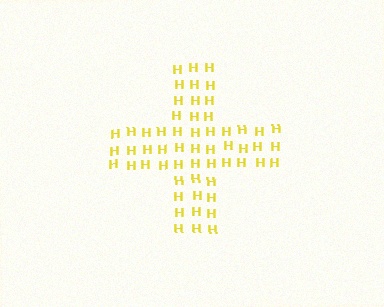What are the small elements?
The small elements are letter H's.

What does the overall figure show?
The overall figure shows a cross.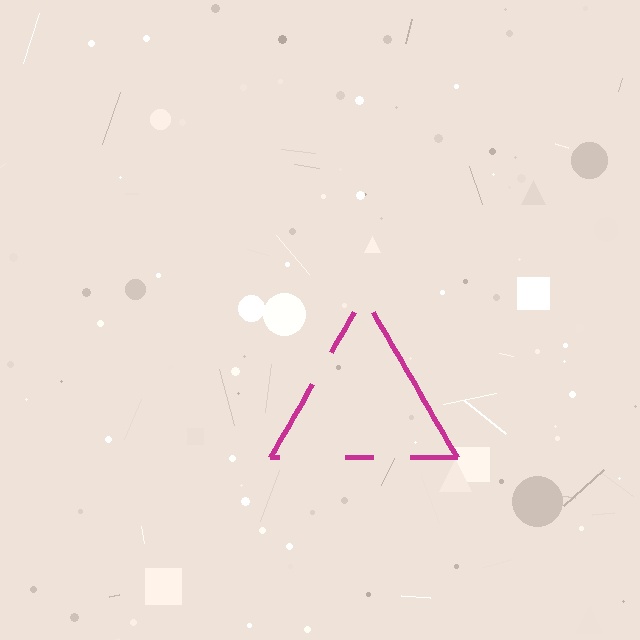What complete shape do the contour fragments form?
The contour fragments form a triangle.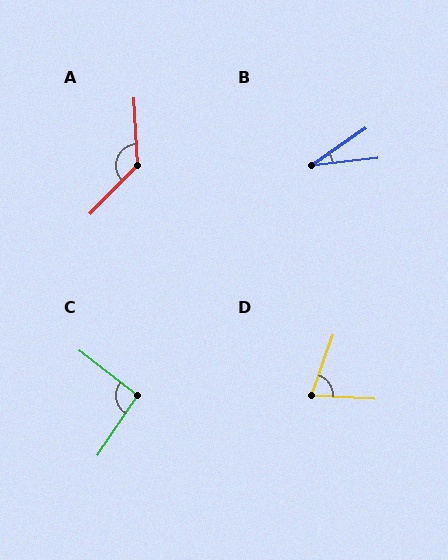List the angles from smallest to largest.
B (28°), D (74°), C (93°), A (133°).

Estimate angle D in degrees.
Approximately 74 degrees.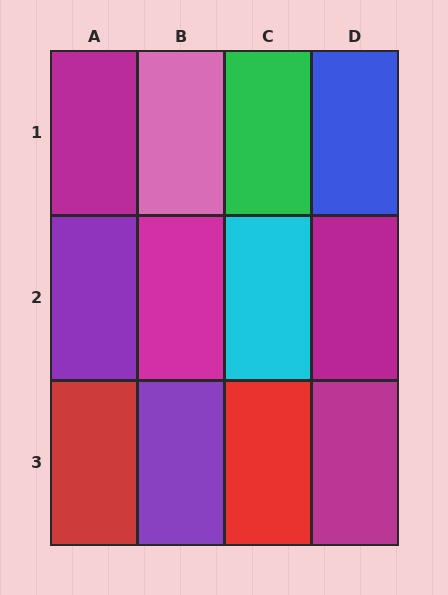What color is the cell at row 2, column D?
Magenta.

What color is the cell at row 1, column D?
Blue.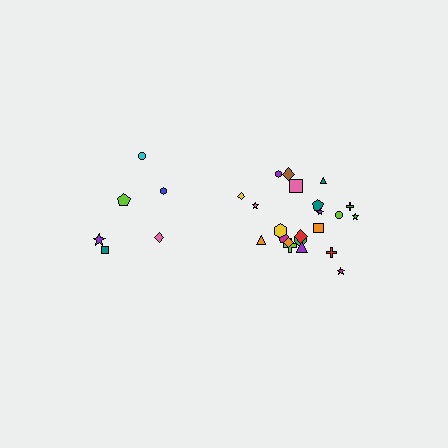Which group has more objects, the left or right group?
The right group.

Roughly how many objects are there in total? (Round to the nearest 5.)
Roughly 30 objects in total.